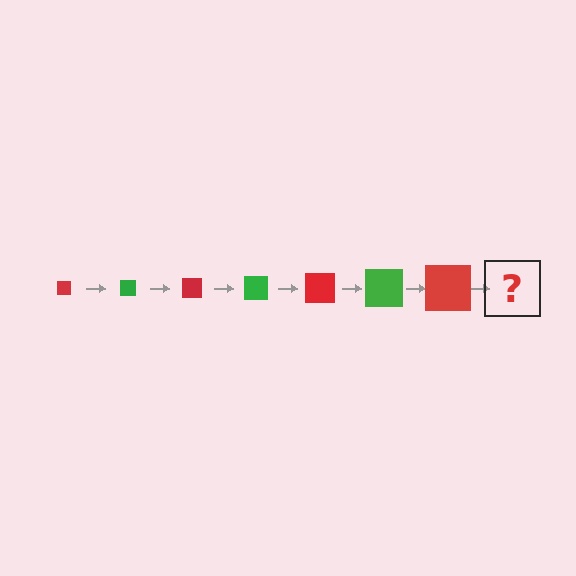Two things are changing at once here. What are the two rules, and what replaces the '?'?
The two rules are that the square grows larger each step and the color cycles through red and green. The '?' should be a green square, larger than the previous one.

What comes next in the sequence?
The next element should be a green square, larger than the previous one.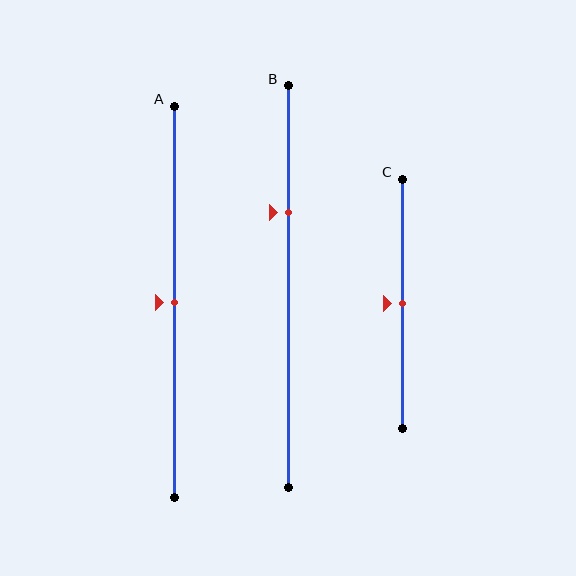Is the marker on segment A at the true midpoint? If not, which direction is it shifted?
Yes, the marker on segment A is at the true midpoint.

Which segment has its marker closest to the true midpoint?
Segment A has its marker closest to the true midpoint.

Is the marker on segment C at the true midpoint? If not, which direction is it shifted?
Yes, the marker on segment C is at the true midpoint.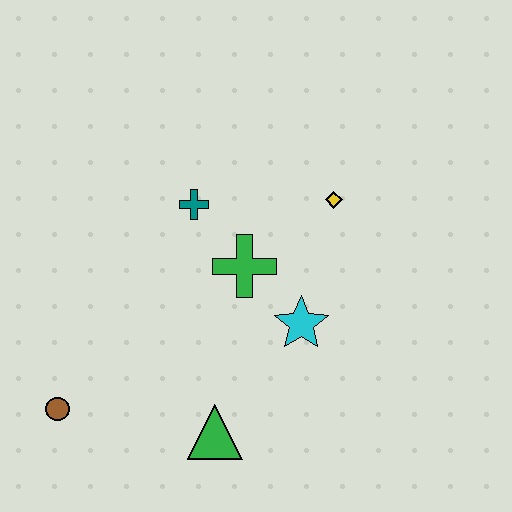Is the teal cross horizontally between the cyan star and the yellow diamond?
No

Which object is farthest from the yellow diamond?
The brown circle is farthest from the yellow diamond.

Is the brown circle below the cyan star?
Yes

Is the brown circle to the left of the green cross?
Yes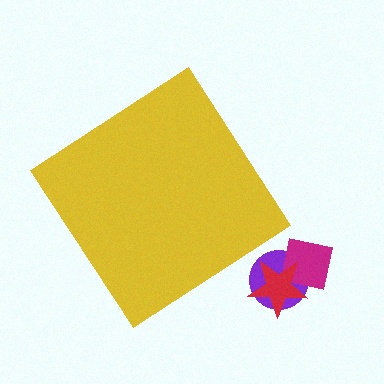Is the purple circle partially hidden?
No, the purple circle is fully visible.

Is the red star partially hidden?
No, the red star is fully visible.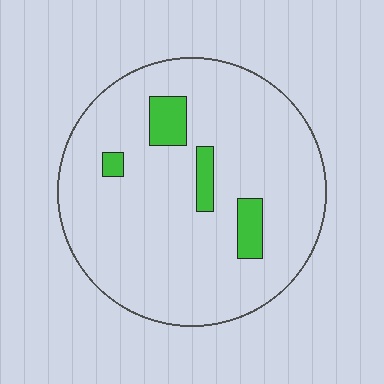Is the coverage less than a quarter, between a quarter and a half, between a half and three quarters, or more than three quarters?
Less than a quarter.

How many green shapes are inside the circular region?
4.